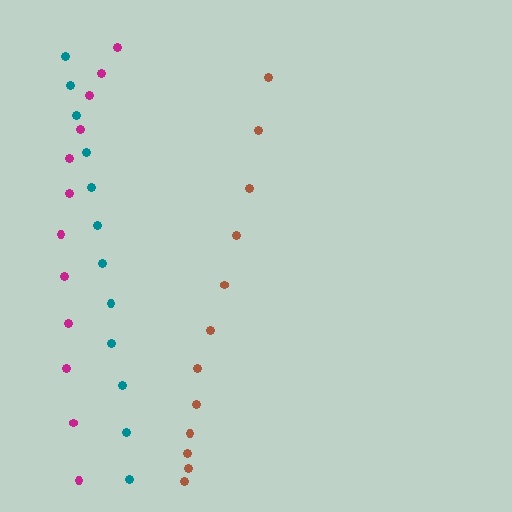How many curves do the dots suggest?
There are 3 distinct paths.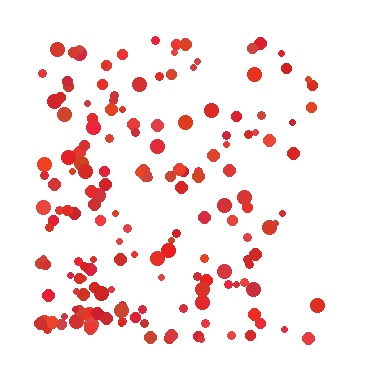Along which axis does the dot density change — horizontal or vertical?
Horizontal.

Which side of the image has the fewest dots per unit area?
The right.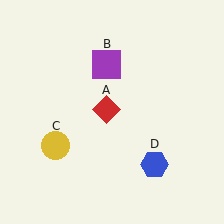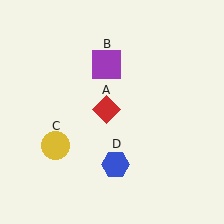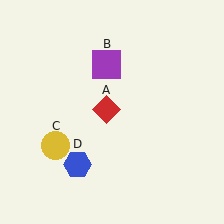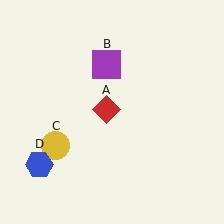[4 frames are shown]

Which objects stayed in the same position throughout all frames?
Red diamond (object A) and purple square (object B) and yellow circle (object C) remained stationary.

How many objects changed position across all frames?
1 object changed position: blue hexagon (object D).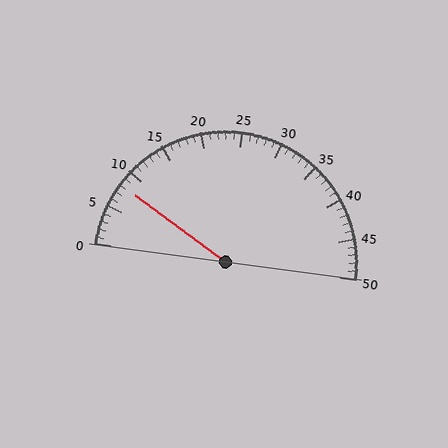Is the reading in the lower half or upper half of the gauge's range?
The reading is in the lower half of the range (0 to 50).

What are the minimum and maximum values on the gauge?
The gauge ranges from 0 to 50.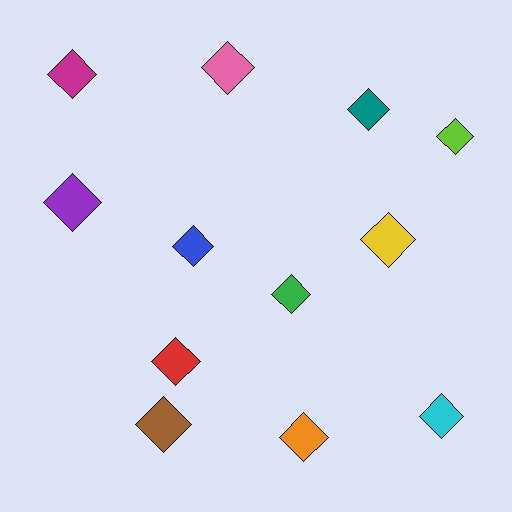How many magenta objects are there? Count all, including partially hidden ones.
There is 1 magenta object.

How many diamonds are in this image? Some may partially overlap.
There are 12 diamonds.